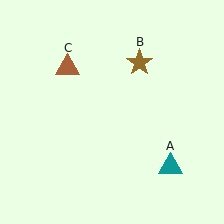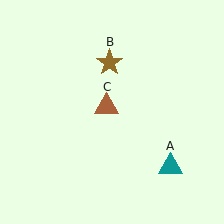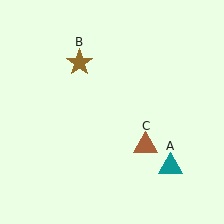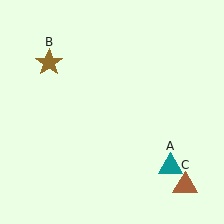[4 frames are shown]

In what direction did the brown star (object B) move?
The brown star (object B) moved left.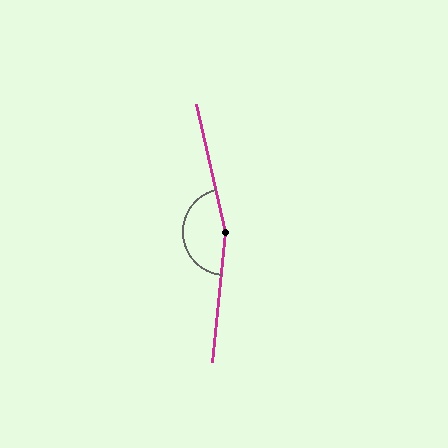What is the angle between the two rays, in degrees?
Approximately 161 degrees.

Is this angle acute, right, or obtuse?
It is obtuse.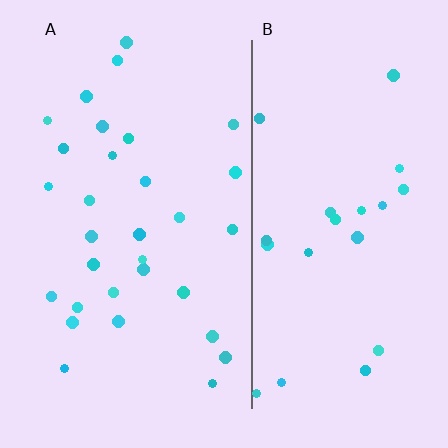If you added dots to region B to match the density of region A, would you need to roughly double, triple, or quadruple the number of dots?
Approximately double.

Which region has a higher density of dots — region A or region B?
A (the left).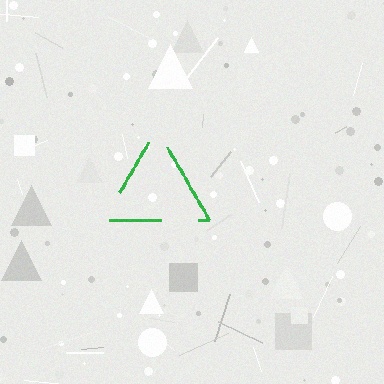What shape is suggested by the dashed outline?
The dashed outline suggests a triangle.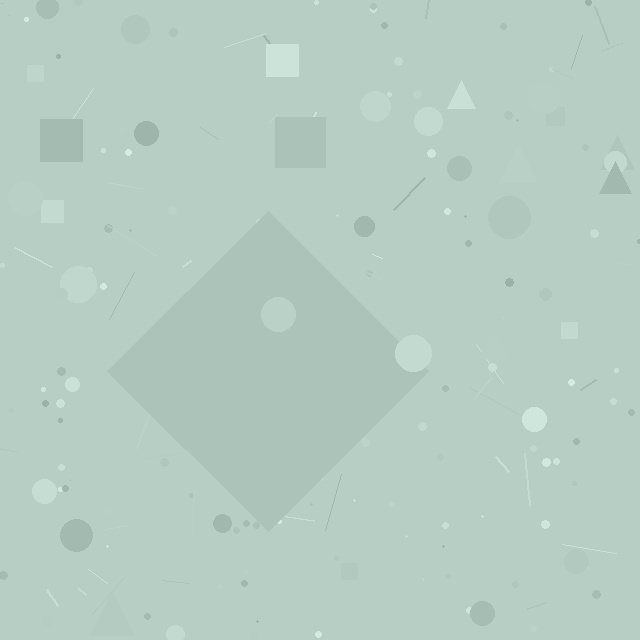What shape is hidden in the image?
A diamond is hidden in the image.